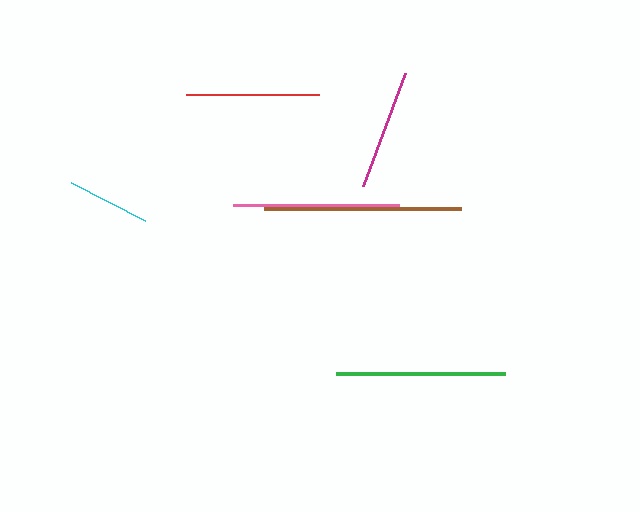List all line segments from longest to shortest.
From longest to shortest: brown, green, pink, red, magenta, cyan.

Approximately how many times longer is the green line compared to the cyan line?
The green line is approximately 2.0 times the length of the cyan line.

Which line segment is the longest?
The brown line is the longest at approximately 196 pixels.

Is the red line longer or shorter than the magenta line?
The red line is longer than the magenta line.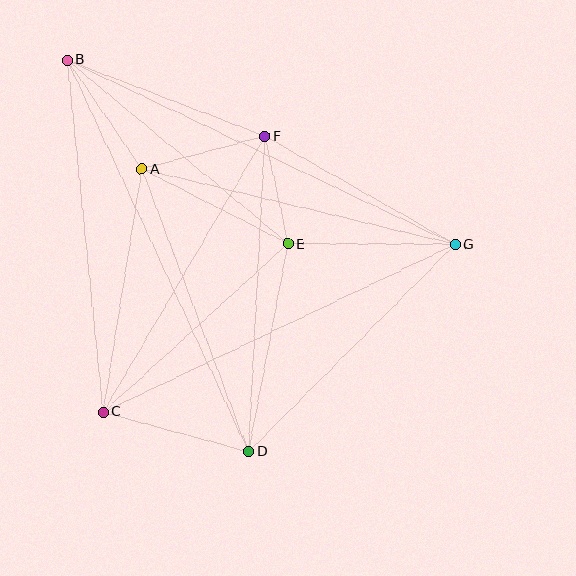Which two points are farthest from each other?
Points B and D are farthest from each other.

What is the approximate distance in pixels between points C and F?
The distance between C and F is approximately 320 pixels.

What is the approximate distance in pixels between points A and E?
The distance between A and E is approximately 164 pixels.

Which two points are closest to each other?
Points E and F are closest to each other.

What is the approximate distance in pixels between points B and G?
The distance between B and G is approximately 430 pixels.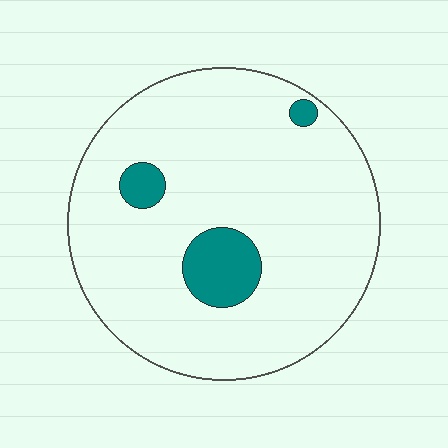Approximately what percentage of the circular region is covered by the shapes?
Approximately 10%.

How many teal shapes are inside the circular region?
3.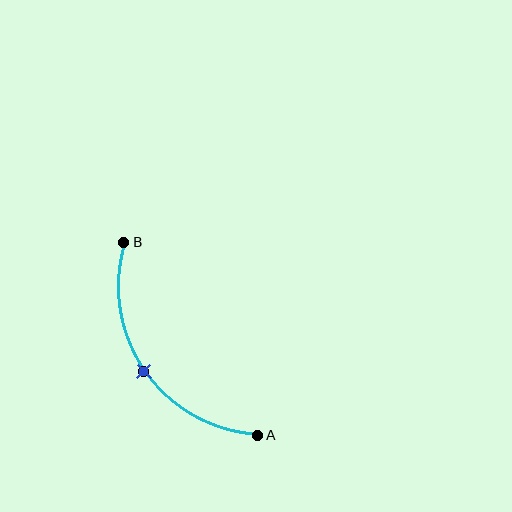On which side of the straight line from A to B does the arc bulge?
The arc bulges below and to the left of the straight line connecting A and B.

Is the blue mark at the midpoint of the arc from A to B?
Yes. The blue mark lies on the arc at equal arc-length from both A and B — it is the arc midpoint.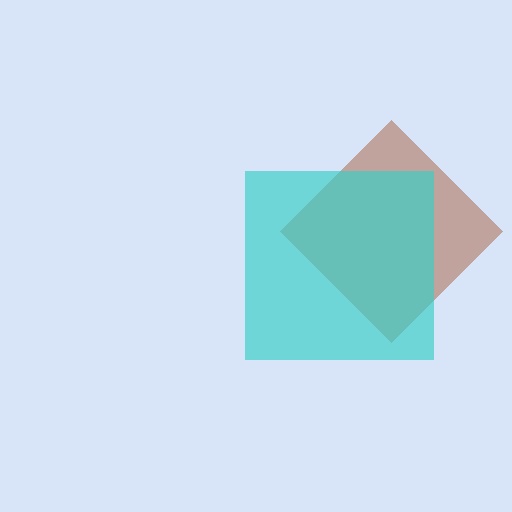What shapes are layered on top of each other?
The layered shapes are: a brown diamond, a cyan square.